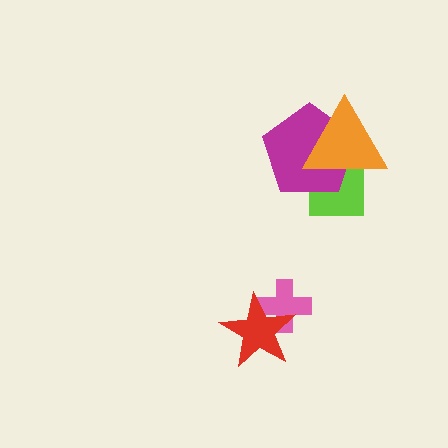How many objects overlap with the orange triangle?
2 objects overlap with the orange triangle.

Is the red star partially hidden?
No, no other shape covers it.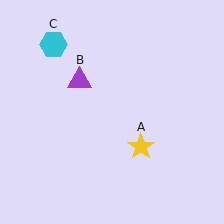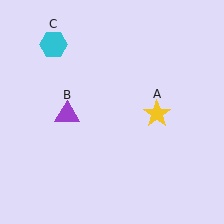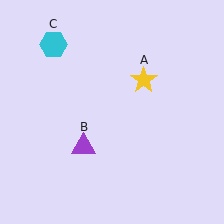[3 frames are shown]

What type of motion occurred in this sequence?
The yellow star (object A), purple triangle (object B) rotated counterclockwise around the center of the scene.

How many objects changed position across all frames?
2 objects changed position: yellow star (object A), purple triangle (object B).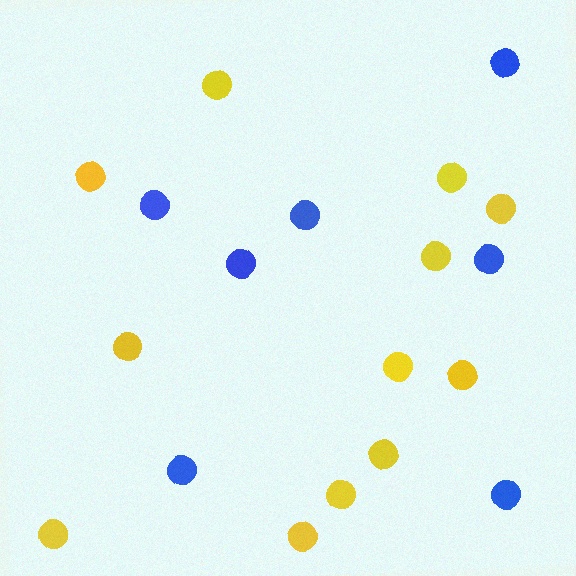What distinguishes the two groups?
There are 2 groups: one group of blue circles (7) and one group of yellow circles (12).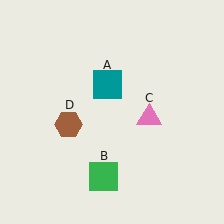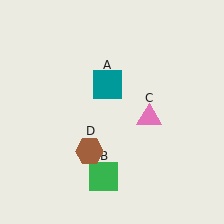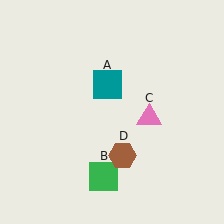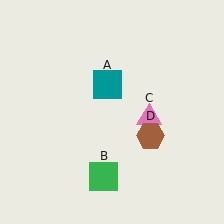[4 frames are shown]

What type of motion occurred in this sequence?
The brown hexagon (object D) rotated counterclockwise around the center of the scene.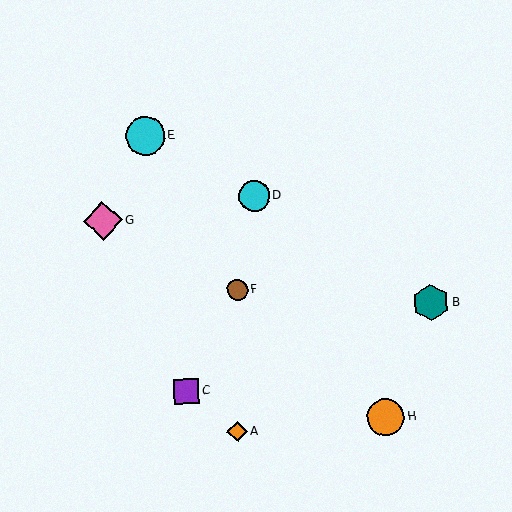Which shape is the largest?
The cyan circle (labeled E) is the largest.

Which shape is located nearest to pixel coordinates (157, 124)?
The cyan circle (labeled E) at (145, 136) is nearest to that location.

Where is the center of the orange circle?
The center of the orange circle is at (385, 417).